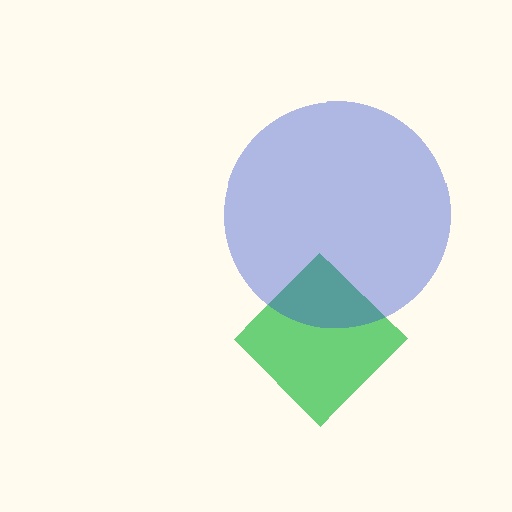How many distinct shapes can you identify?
There are 2 distinct shapes: a green diamond, a blue circle.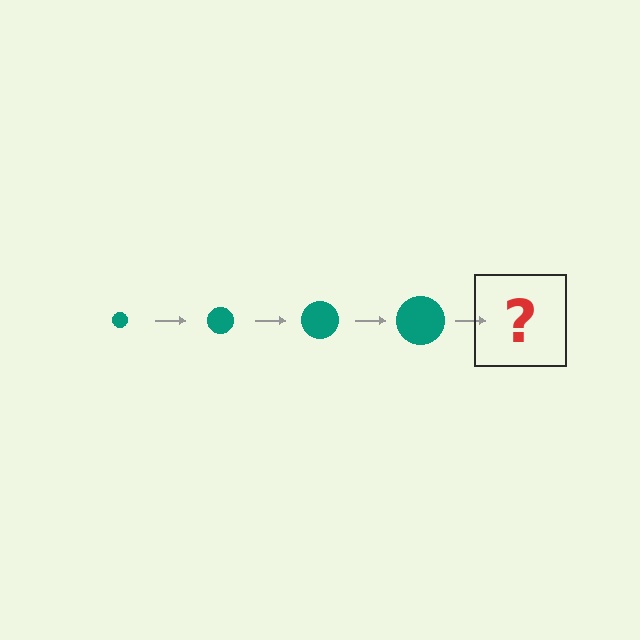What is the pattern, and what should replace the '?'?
The pattern is that the circle gets progressively larger each step. The '?' should be a teal circle, larger than the previous one.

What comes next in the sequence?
The next element should be a teal circle, larger than the previous one.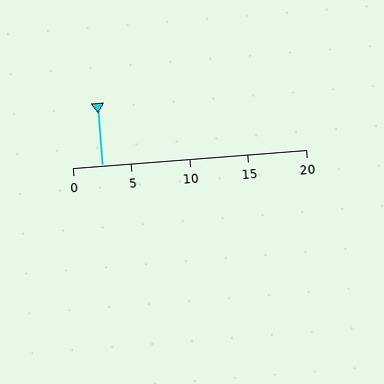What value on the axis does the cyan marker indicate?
The marker indicates approximately 2.5.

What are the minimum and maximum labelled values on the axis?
The axis runs from 0 to 20.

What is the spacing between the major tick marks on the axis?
The major ticks are spaced 5 apart.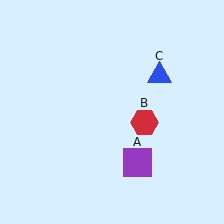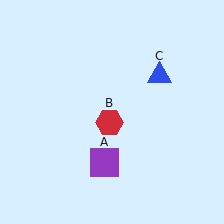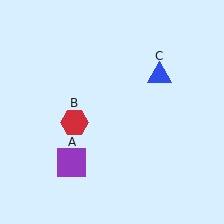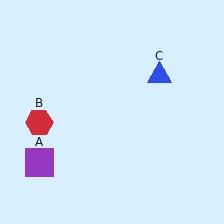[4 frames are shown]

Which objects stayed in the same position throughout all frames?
Blue triangle (object C) remained stationary.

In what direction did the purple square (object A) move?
The purple square (object A) moved left.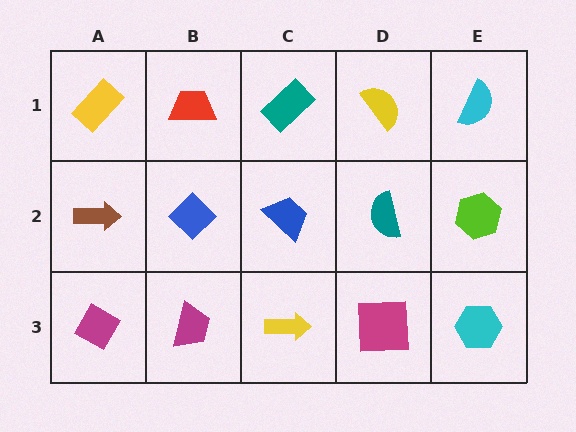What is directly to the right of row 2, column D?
A lime hexagon.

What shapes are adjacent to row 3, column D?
A teal semicircle (row 2, column D), a yellow arrow (row 3, column C), a cyan hexagon (row 3, column E).